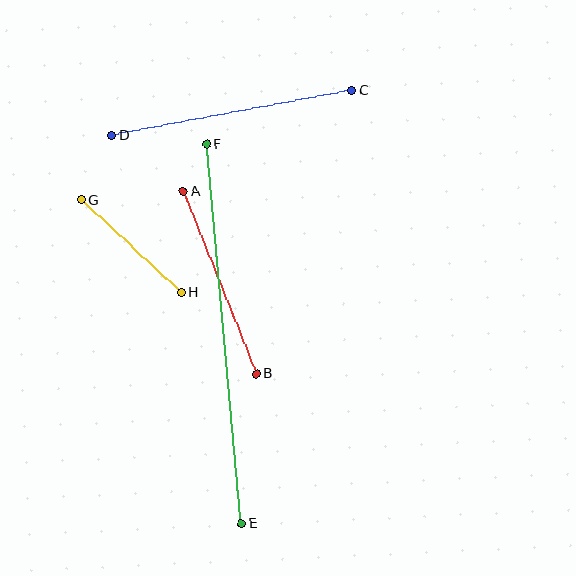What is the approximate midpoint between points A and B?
The midpoint is at approximately (220, 283) pixels.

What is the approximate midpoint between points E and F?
The midpoint is at approximately (224, 334) pixels.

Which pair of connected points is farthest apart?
Points E and F are farthest apart.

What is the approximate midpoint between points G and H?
The midpoint is at approximately (131, 246) pixels.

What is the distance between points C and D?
The distance is approximately 245 pixels.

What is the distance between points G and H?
The distance is approximately 137 pixels.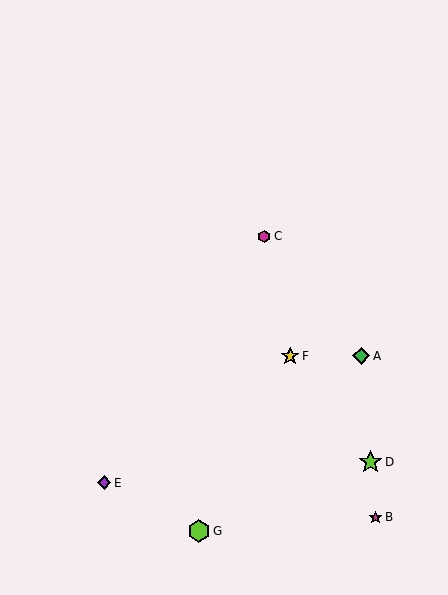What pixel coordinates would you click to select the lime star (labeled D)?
Click at (370, 462) to select the lime star D.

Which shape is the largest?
The lime star (labeled D) is the largest.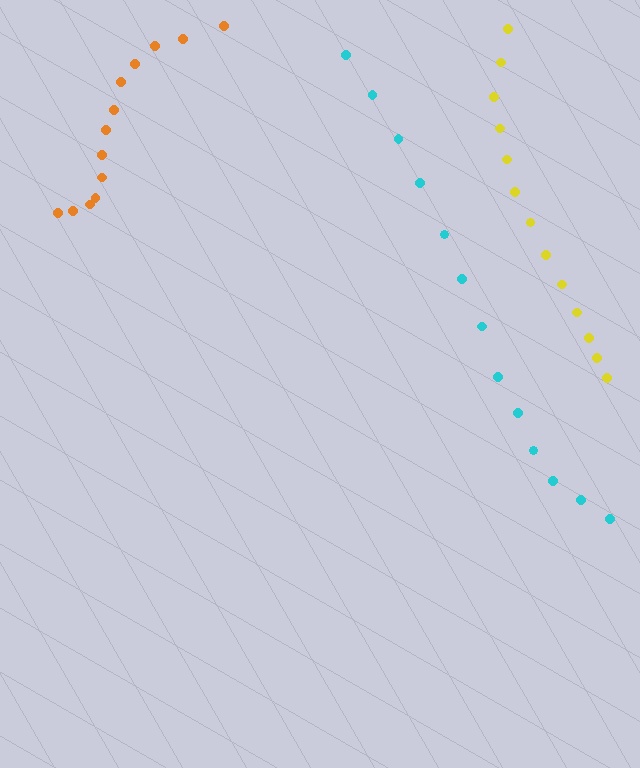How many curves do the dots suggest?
There are 3 distinct paths.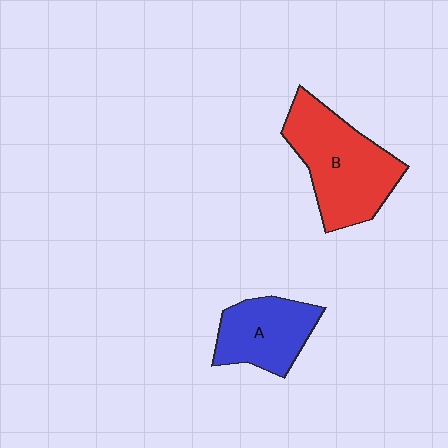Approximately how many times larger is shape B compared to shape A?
Approximately 1.5 times.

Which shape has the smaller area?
Shape A (blue).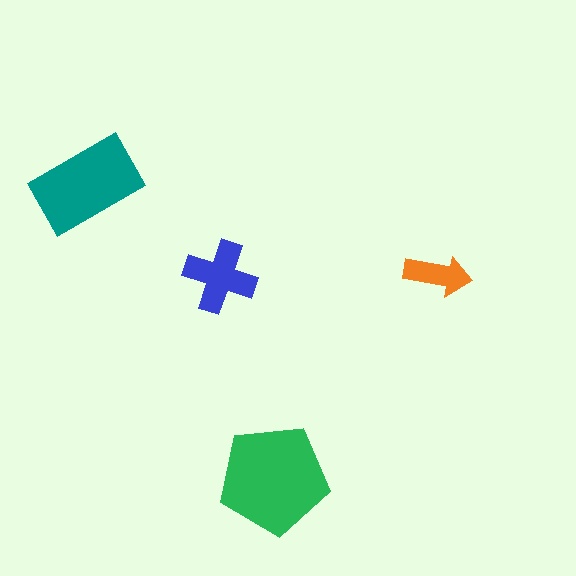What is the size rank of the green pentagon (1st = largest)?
1st.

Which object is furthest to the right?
The orange arrow is rightmost.